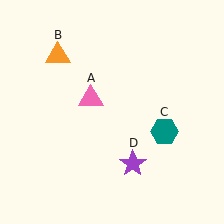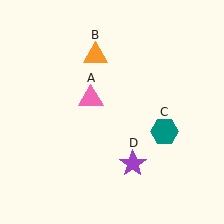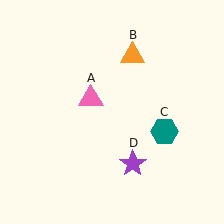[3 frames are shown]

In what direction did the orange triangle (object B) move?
The orange triangle (object B) moved right.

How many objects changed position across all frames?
1 object changed position: orange triangle (object B).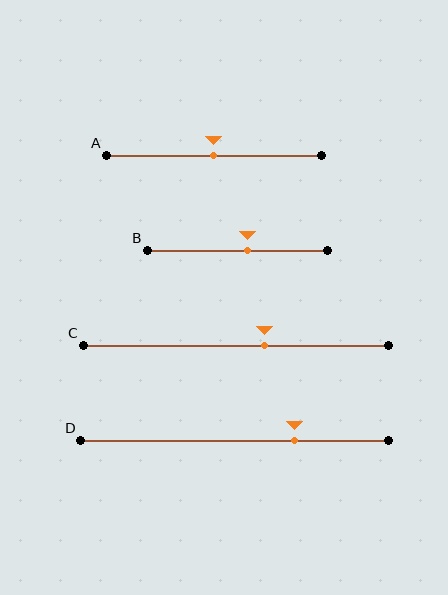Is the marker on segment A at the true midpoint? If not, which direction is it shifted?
Yes, the marker on segment A is at the true midpoint.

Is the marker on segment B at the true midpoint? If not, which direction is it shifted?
No, the marker on segment B is shifted to the right by about 6% of the segment length.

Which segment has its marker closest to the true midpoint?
Segment A has its marker closest to the true midpoint.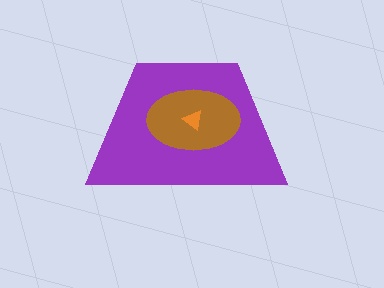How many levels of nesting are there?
3.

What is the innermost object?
The orange triangle.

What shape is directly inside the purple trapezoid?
The brown ellipse.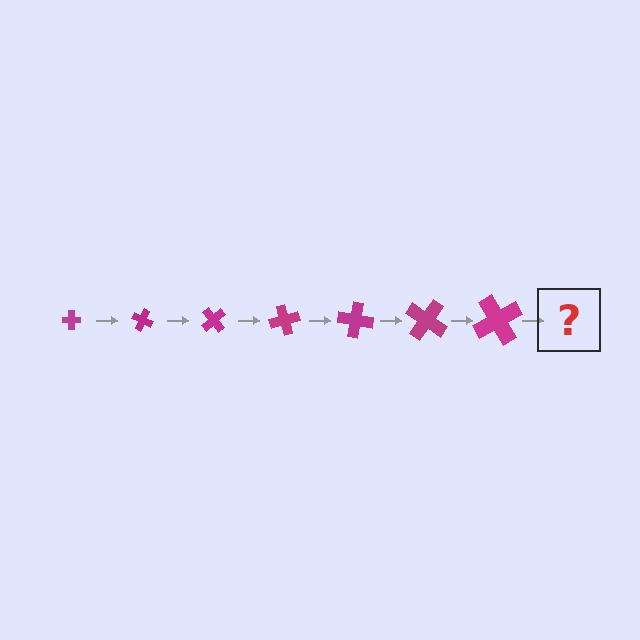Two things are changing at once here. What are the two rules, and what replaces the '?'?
The two rules are that the cross grows larger each step and it rotates 25 degrees each step. The '?' should be a cross, larger than the previous one and rotated 175 degrees from the start.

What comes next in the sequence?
The next element should be a cross, larger than the previous one and rotated 175 degrees from the start.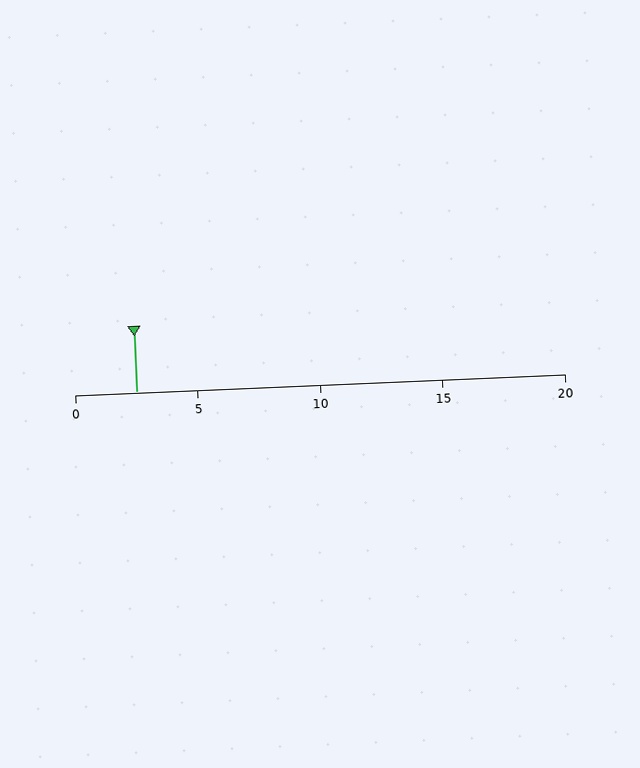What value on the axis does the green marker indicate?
The marker indicates approximately 2.5.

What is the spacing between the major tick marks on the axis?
The major ticks are spaced 5 apart.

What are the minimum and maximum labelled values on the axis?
The axis runs from 0 to 20.